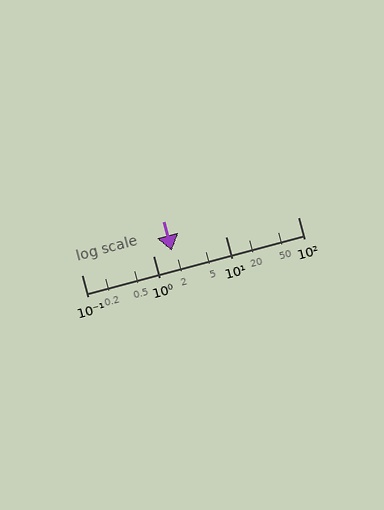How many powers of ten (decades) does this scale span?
The scale spans 3 decades, from 0.1 to 100.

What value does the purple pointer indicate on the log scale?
The pointer indicates approximately 1.8.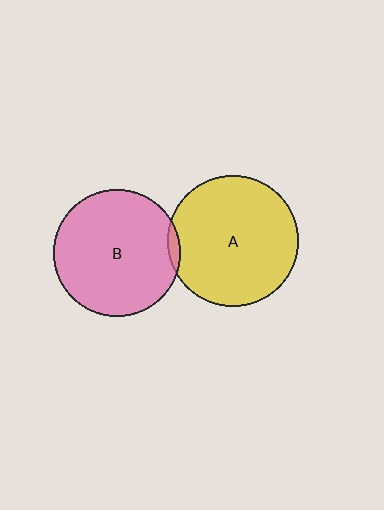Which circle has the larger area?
Circle A (yellow).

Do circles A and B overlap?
Yes.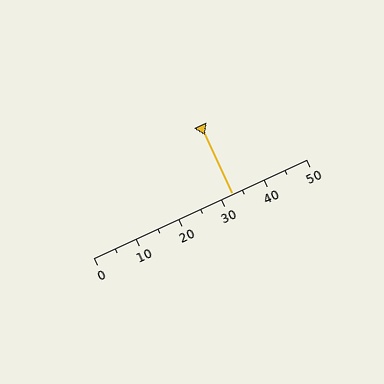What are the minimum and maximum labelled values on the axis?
The axis runs from 0 to 50.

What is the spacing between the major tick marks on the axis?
The major ticks are spaced 10 apart.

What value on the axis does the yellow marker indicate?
The marker indicates approximately 32.5.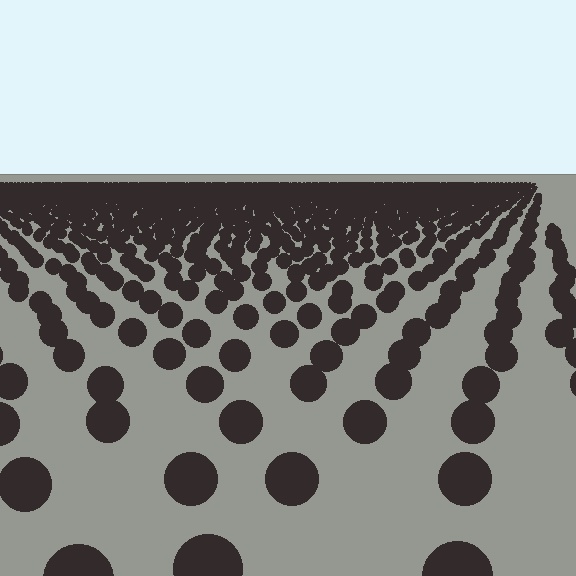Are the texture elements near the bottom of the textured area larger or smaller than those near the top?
Larger. Near the bottom, elements are closer to the viewer and appear at a bigger on-screen size.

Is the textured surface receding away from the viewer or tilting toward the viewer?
The surface is receding away from the viewer. Texture elements get smaller and denser toward the top.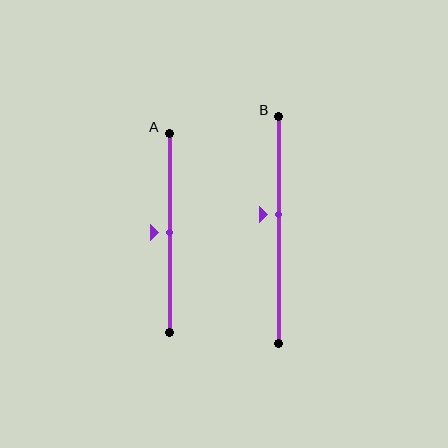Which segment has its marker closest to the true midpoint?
Segment A has its marker closest to the true midpoint.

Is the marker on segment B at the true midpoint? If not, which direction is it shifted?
No, the marker on segment B is shifted upward by about 7% of the segment length.